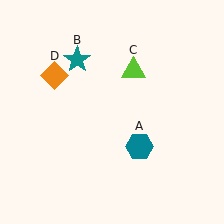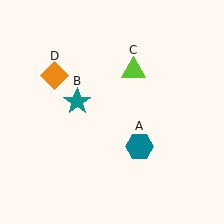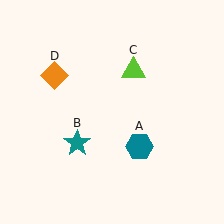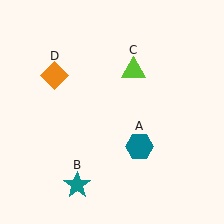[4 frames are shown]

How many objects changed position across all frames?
1 object changed position: teal star (object B).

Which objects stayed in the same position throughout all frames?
Teal hexagon (object A) and lime triangle (object C) and orange diamond (object D) remained stationary.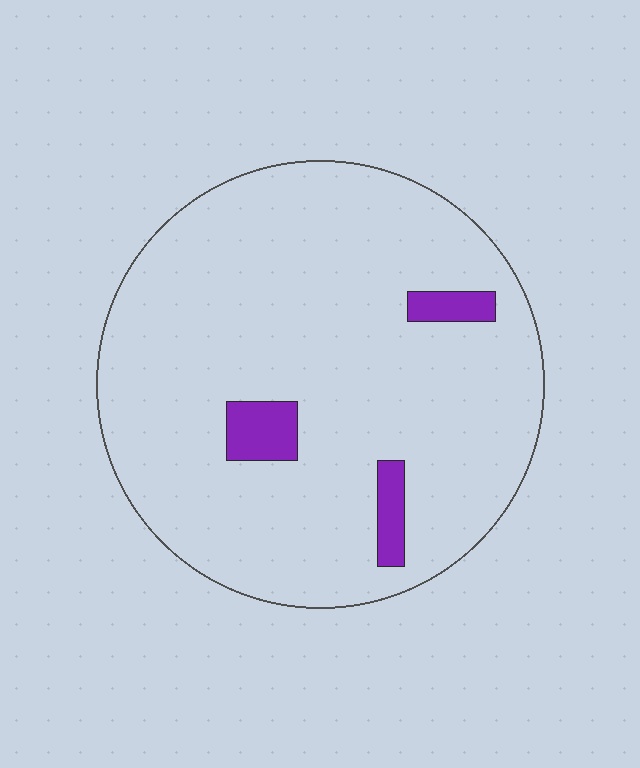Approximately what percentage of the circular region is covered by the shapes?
Approximately 5%.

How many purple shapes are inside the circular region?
3.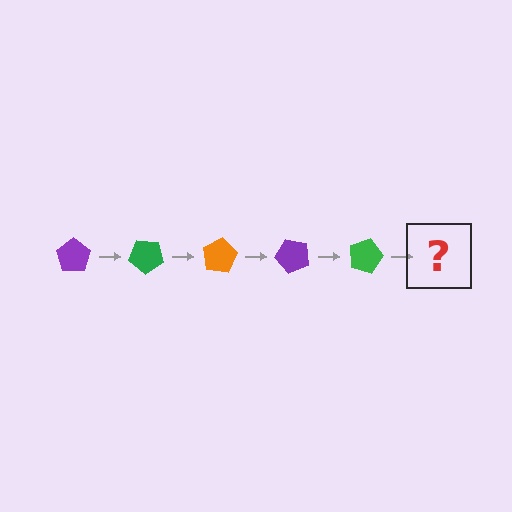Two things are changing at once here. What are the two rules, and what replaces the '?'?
The two rules are that it rotates 40 degrees each step and the color cycles through purple, green, and orange. The '?' should be an orange pentagon, rotated 200 degrees from the start.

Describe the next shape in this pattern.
It should be an orange pentagon, rotated 200 degrees from the start.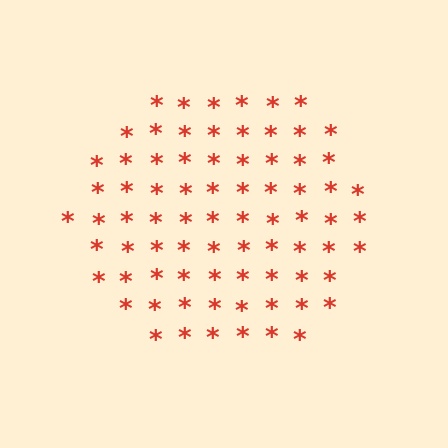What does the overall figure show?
The overall figure shows a hexagon.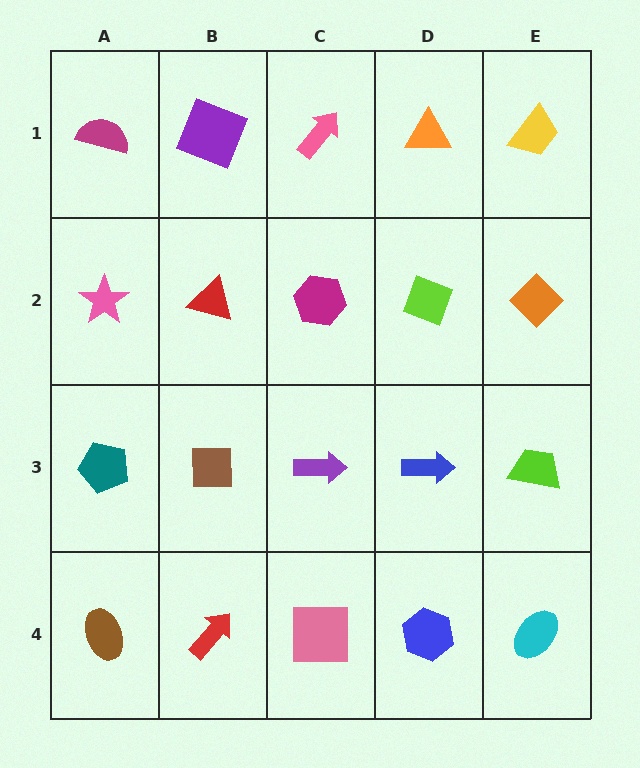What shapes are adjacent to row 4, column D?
A blue arrow (row 3, column D), a pink square (row 4, column C), a cyan ellipse (row 4, column E).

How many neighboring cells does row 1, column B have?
3.